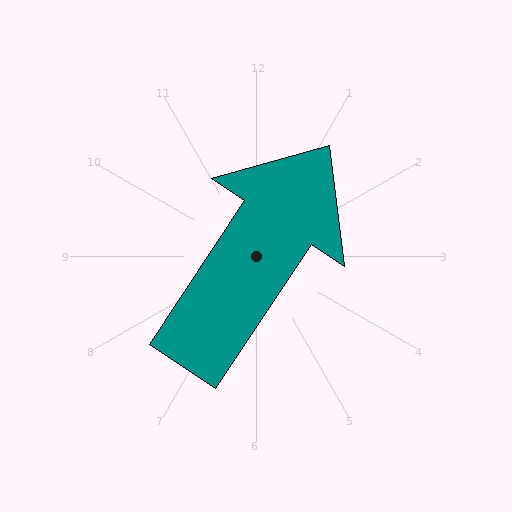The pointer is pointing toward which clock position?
Roughly 1 o'clock.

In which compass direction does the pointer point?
Northeast.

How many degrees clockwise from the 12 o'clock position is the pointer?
Approximately 34 degrees.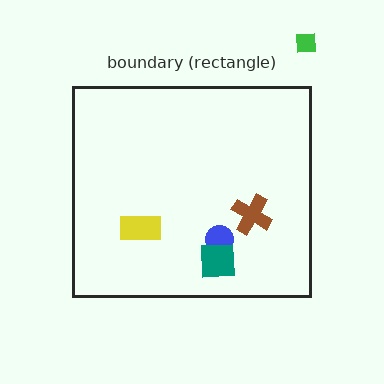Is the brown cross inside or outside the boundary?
Inside.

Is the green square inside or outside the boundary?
Outside.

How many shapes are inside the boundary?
4 inside, 1 outside.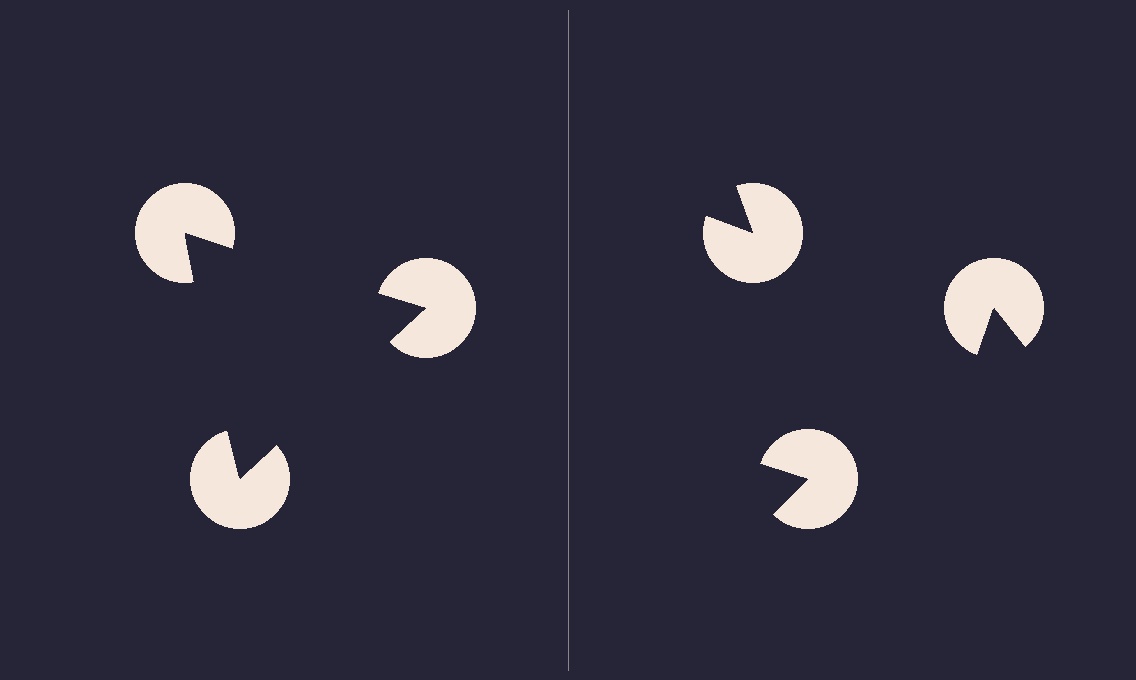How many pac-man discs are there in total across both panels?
6 — 3 on each side.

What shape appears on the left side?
An illusory triangle.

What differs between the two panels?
The pac-man discs are positioned identically on both sides; only the wedge orientations differ. On the left they align to a triangle; on the right they are misaligned.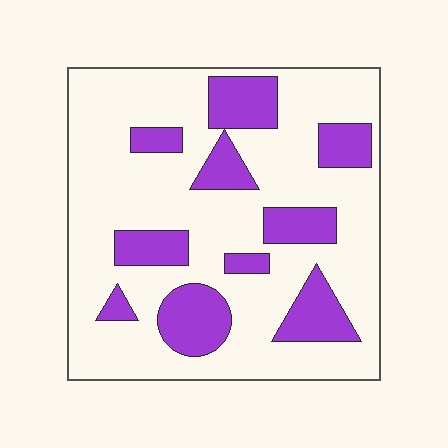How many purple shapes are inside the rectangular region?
10.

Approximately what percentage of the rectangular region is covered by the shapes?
Approximately 25%.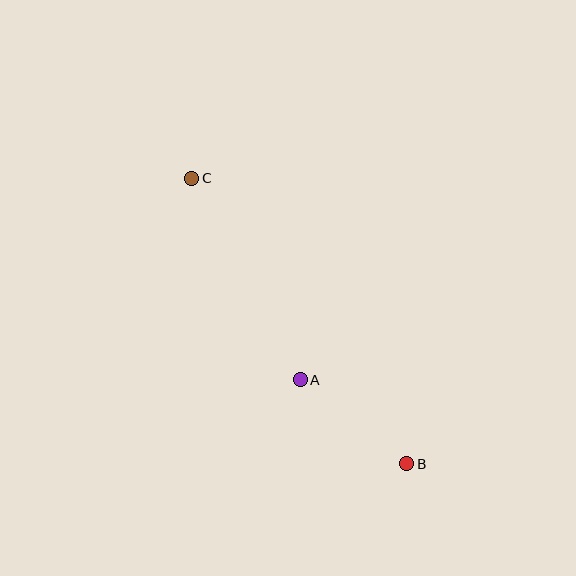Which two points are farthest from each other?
Points B and C are farthest from each other.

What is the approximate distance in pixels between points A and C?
The distance between A and C is approximately 229 pixels.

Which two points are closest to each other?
Points A and B are closest to each other.